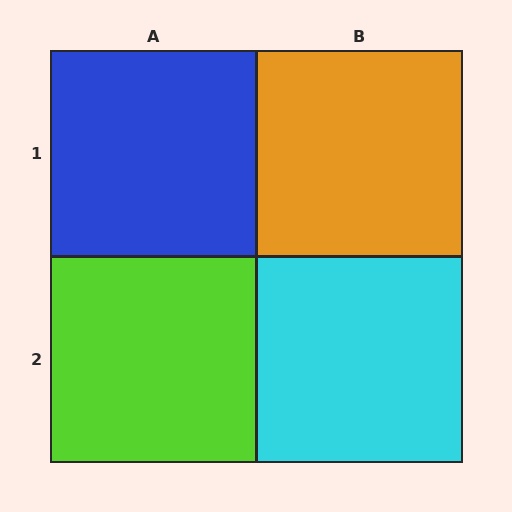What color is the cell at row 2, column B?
Cyan.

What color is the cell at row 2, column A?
Lime.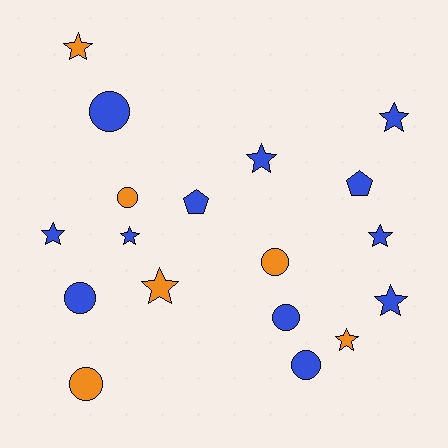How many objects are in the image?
There are 18 objects.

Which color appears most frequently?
Blue, with 12 objects.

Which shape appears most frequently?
Star, with 9 objects.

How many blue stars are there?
There are 6 blue stars.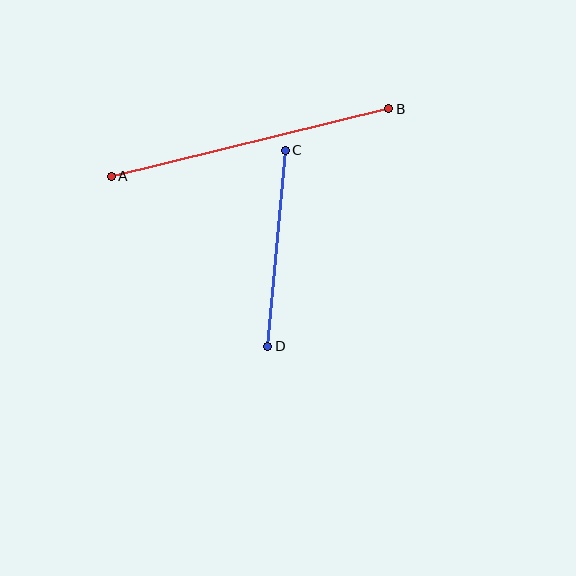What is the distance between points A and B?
The distance is approximately 286 pixels.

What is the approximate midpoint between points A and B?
The midpoint is at approximately (250, 142) pixels.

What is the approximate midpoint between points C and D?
The midpoint is at approximately (276, 248) pixels.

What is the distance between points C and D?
The distance is approximately 197 pixels.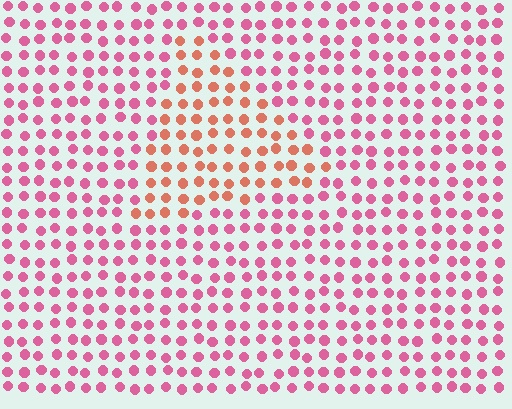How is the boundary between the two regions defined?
The boundary is defined purely by a slight shift in hue (about 38 degrees). Spacing, size, and orientation are identical on both sides.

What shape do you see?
I see a triangle.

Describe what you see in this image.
The image is filled with small pink elements in a uniform arrangement. A triangle-shaped region is visible where the elements are tinted to a slightly different hue, forming a subtle color boundary.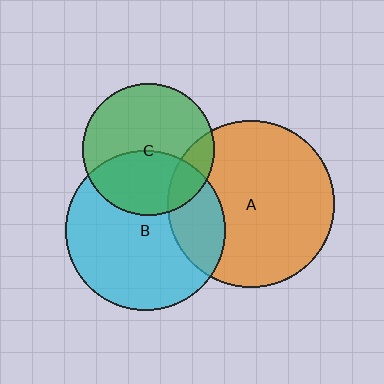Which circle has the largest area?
Circle A (orange).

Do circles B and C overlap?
Yes.